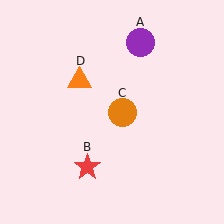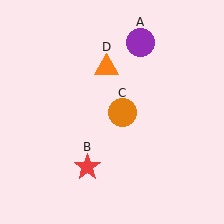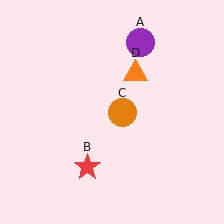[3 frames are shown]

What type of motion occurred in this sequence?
The orange triangle (object D) rotated clockwise around the center of the scene.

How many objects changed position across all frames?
1 object changed position: orange triangle (object D).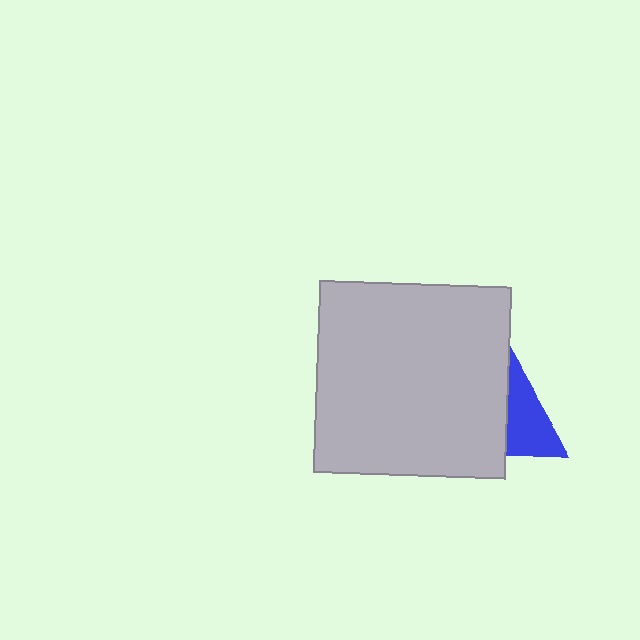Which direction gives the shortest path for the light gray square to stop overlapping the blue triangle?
Moving left gives the shortest separation.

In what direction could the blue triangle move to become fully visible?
The blue triangle could move right. That would shift it out from behind the light gray square entirely.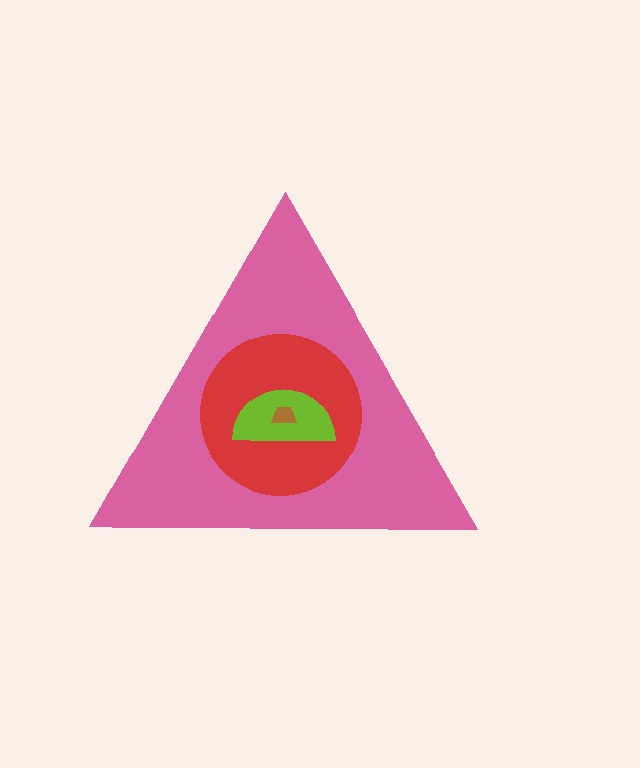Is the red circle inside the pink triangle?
Yes.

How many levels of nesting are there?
4.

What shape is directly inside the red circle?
The lime semicircle.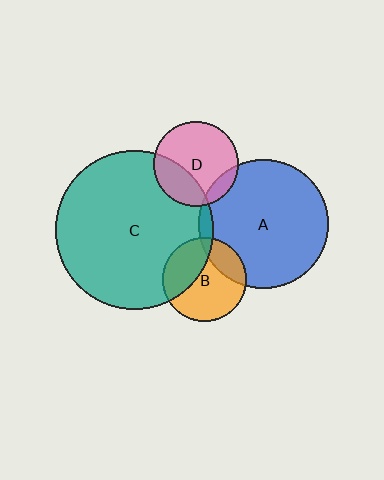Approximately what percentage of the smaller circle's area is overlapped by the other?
Approximately 30%.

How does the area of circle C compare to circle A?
Approximately 1.5 times.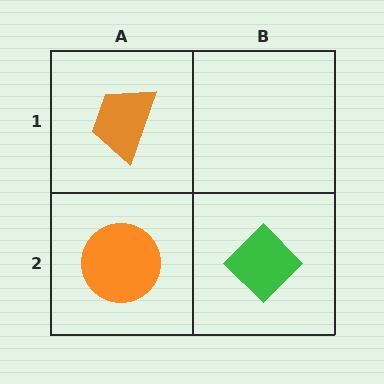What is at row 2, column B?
A green diamond.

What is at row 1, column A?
An orange trapezoid.